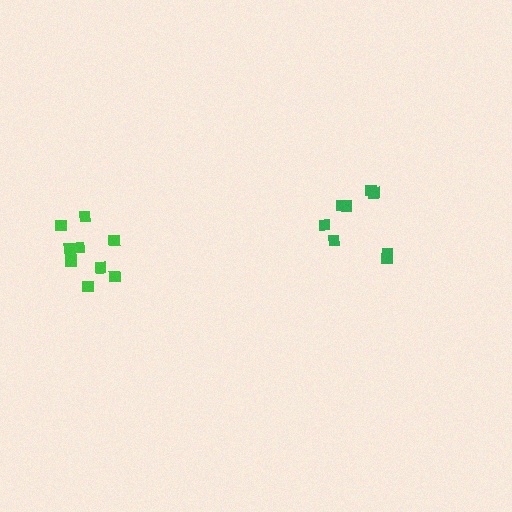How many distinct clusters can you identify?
There are 2 distinct clusters.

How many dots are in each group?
Group 1: 8 dots, Group 2: 10 dots (18 total).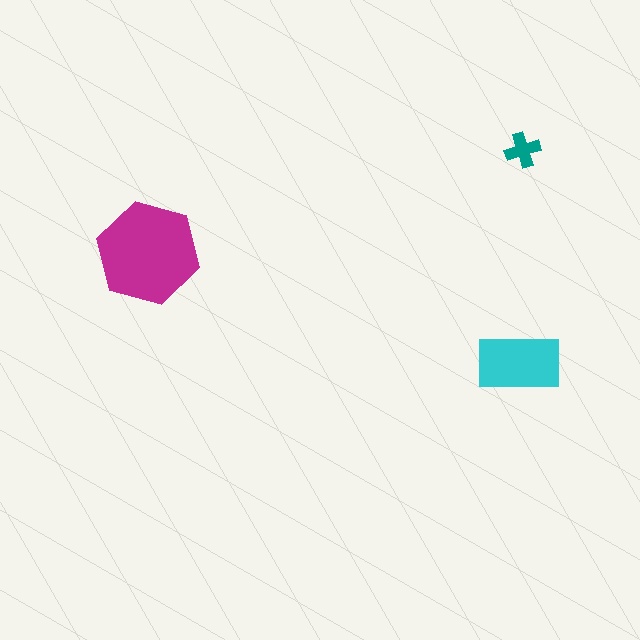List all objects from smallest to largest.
The teal cross, the cyan rectangle, the magenta hexagon.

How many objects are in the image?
There are 3 objects in the image.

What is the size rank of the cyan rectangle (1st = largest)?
2nd.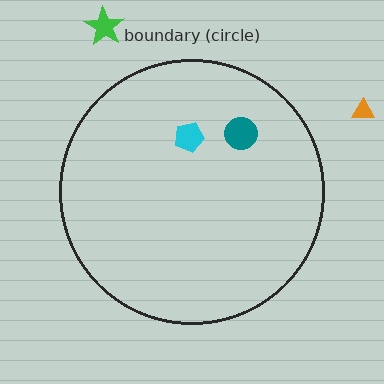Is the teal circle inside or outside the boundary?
Inside.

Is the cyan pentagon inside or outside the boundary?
Inside.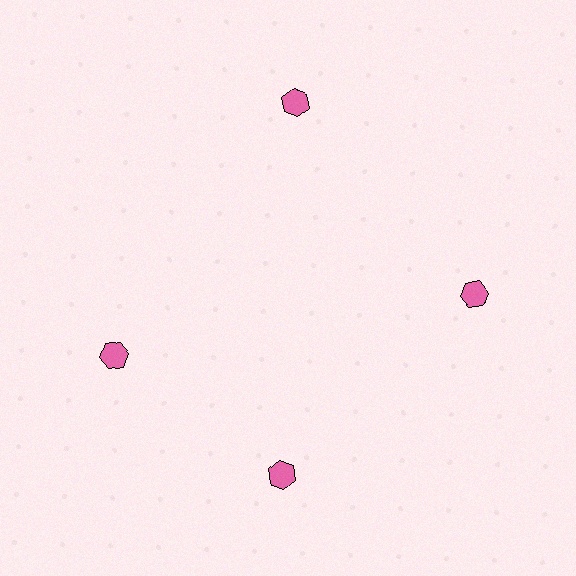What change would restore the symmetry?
The symmetry would be restored by rotating it back into even spacing with its neighbors so that all 4 hexagons sit at equal angles and equal distance from the center.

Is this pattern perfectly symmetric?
No. The 4 pink hexagons are arranged in a ring, but one element near the 9 o'clock position is rotated out of alignment along the ring, breaking the 4-fold rotational symmetry.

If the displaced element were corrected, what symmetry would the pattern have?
It would have 4-fold rotational symmetry — the pattern would map onto itself every 90 degrees.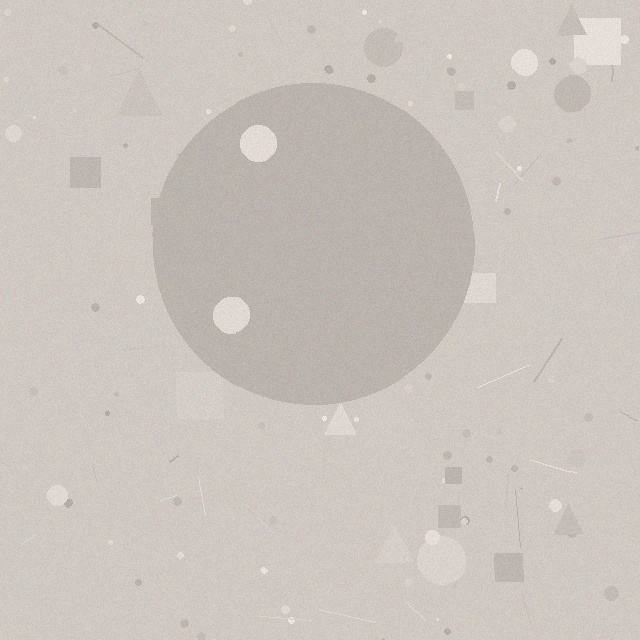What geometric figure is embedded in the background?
A circle is embedded in the background.